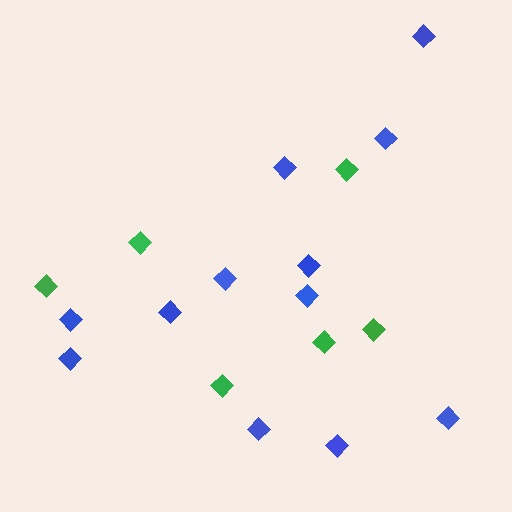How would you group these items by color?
There are 2 groups: one group of blue diamonds (12) and one group of green diamonds (6).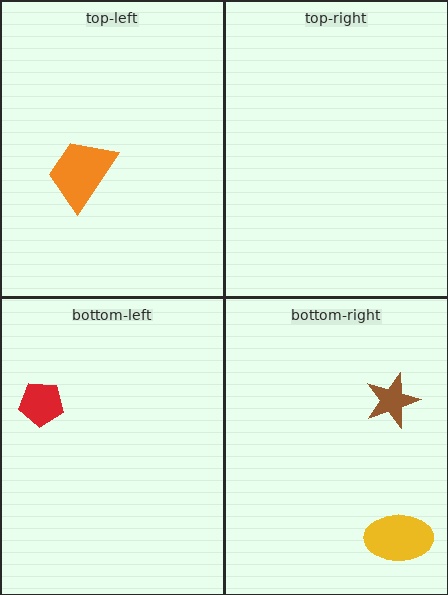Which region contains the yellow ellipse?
The bottom-right region.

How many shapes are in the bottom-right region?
2.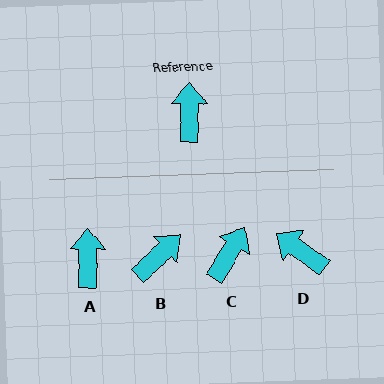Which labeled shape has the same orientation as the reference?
A.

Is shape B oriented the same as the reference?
No, it is off by about 47 degrees.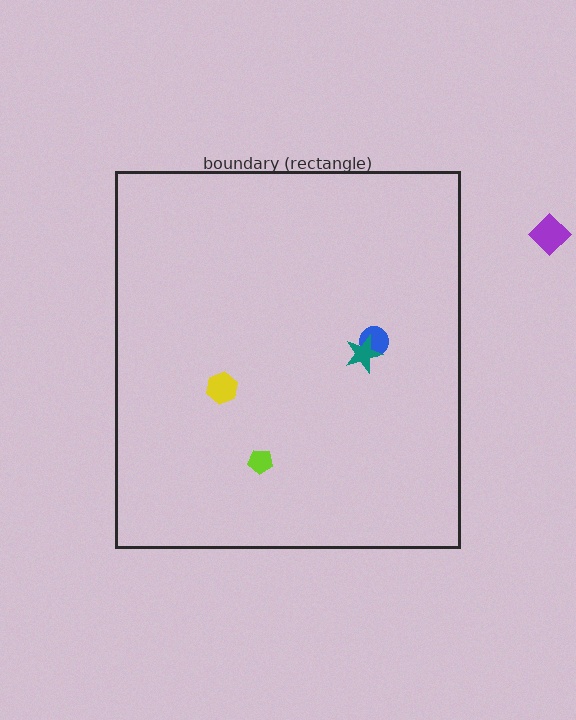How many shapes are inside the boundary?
4 inside, 1 outside.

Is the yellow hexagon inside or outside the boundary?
Inside.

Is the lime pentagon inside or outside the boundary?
Inside.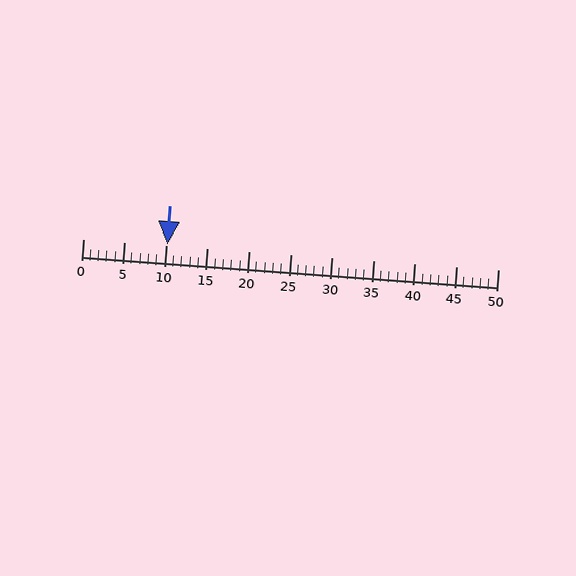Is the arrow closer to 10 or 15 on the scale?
The arrow is closer to 10.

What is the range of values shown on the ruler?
The ruler shows values from 0 to 50.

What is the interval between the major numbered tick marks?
The major tick marks are spaced 5 units apart.